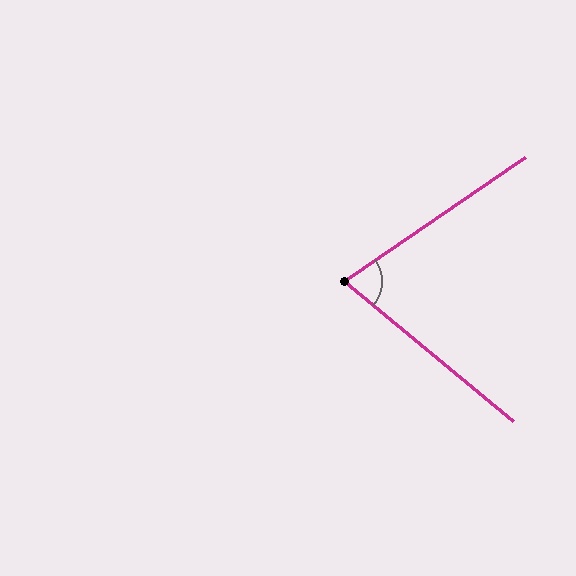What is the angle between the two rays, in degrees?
Approximately 74 degrees.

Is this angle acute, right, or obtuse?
It is acute.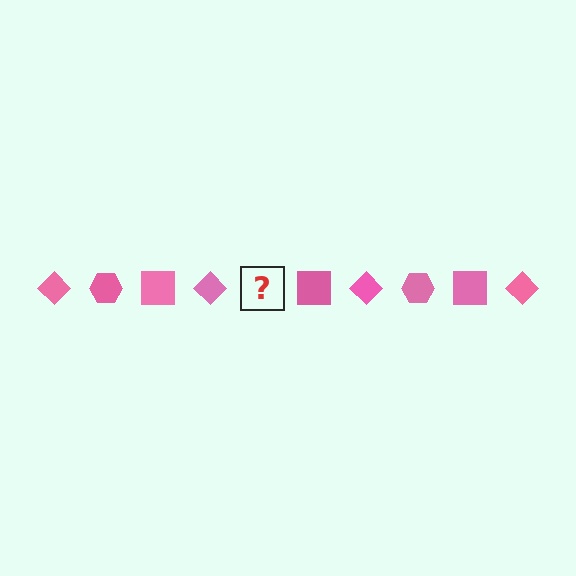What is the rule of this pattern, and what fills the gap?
The rule is that the pattern cycles through diamond, hexagon, square shapes in pink. The gap should be filled with a pink hexagon.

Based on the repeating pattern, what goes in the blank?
The blank should be a pink hexagon.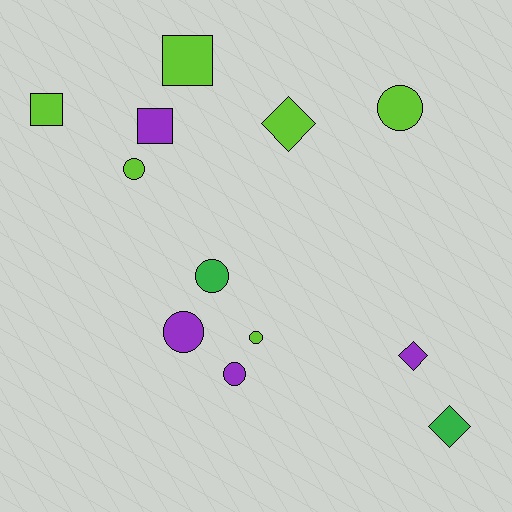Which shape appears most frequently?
Circle, with 6 objects.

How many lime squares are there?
There are 2 lime squares.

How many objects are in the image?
There are 12 objects.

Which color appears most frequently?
Lime, with 6 objects.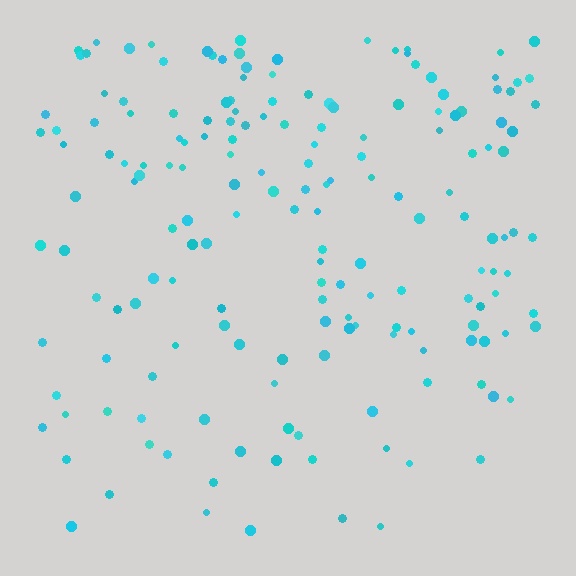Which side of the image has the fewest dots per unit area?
The bottom.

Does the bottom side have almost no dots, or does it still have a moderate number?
Still a moderate number, just noticeably fewer than the top.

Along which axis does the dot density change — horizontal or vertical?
Vertical.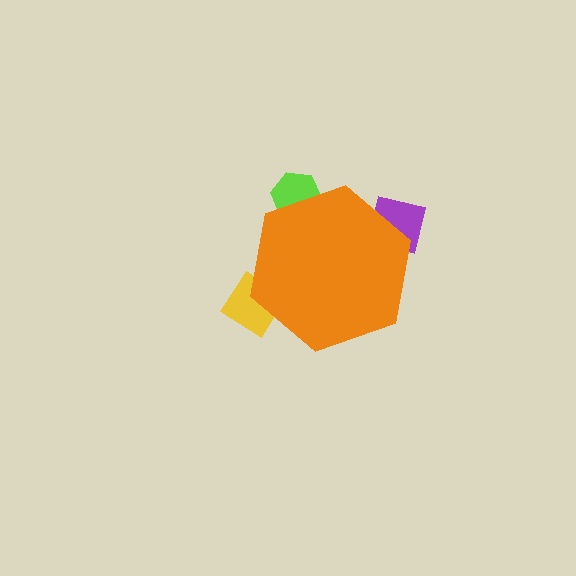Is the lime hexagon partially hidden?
Yes, the lime hexagon is partially hidden behind the orange hexagon.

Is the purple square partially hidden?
Yes, the purple square is partially hidden behind the orange hexagon.